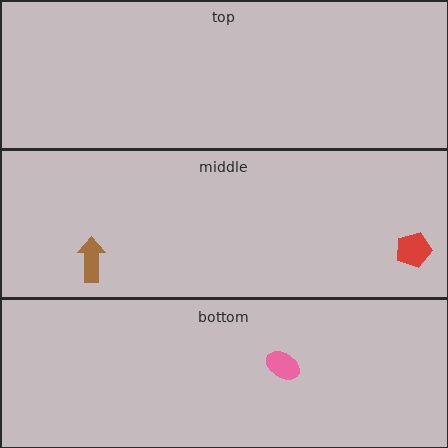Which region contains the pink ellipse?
The bottom region.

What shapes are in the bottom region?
The pink ellipse.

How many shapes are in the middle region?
2.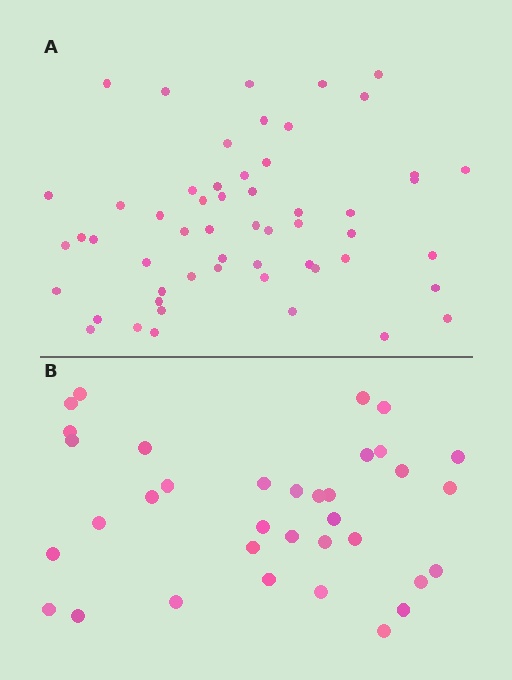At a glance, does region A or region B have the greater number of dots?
Region A (the top region) has more dots.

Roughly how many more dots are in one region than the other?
Region A has approximately 20 more dots than region B.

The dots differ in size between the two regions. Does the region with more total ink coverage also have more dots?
No. Region B has more total ink coverage because its dots are larger, but region A actually contains more individual dots. Total area can be misleading — the number of items is what matters here.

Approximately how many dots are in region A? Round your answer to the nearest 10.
About 60 dots. (The exact count is 55, which rounds to 60.)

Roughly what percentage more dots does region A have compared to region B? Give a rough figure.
About 55% more.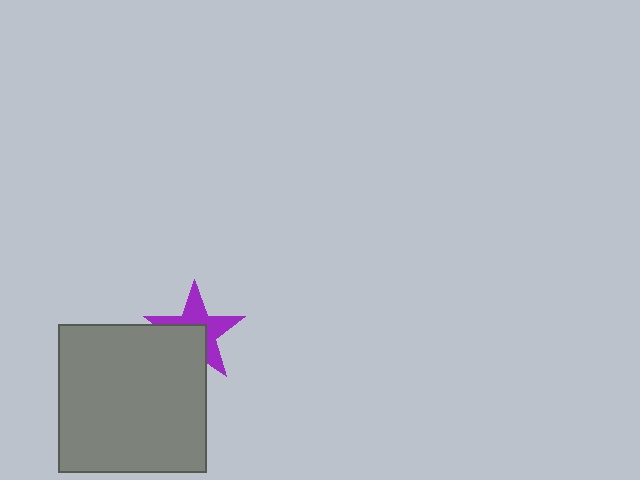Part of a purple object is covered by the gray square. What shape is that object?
It is a star.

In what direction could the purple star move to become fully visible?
The purple star could move toward the upper-right. That would shift it out from behind the gray square entirely.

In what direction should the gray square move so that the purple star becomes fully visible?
The gray square should move toward the lower-left. That is the shortest direction to clear the overlap and leave the purple star fully visible.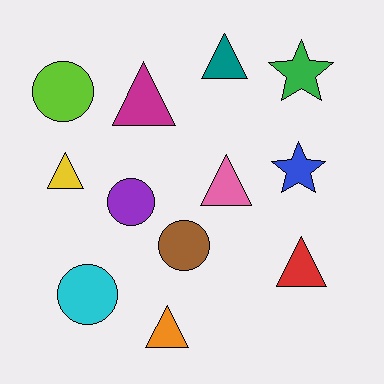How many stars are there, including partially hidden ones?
There are 2 stars.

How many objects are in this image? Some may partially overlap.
There are 12 objects.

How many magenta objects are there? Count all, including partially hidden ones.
There is 1 magenta object.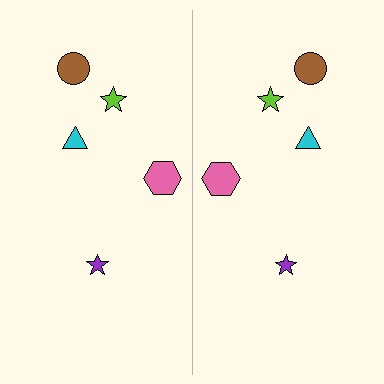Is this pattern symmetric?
Yes, this pattern has bilateral (reflection) symmetry.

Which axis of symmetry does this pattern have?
The pattern has a vertical axis of symmetry running through the center of the image.